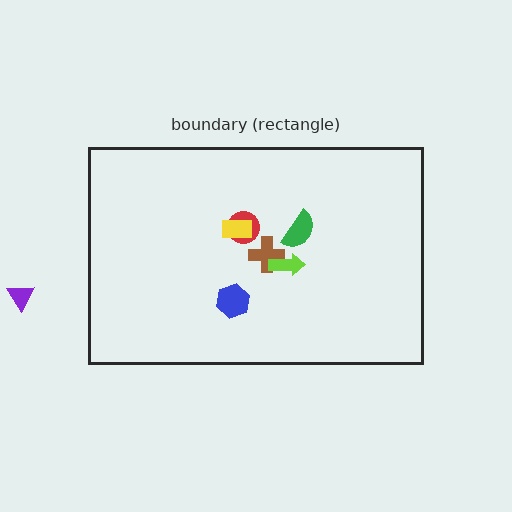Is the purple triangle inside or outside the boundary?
Outside.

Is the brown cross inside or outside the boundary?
Inside.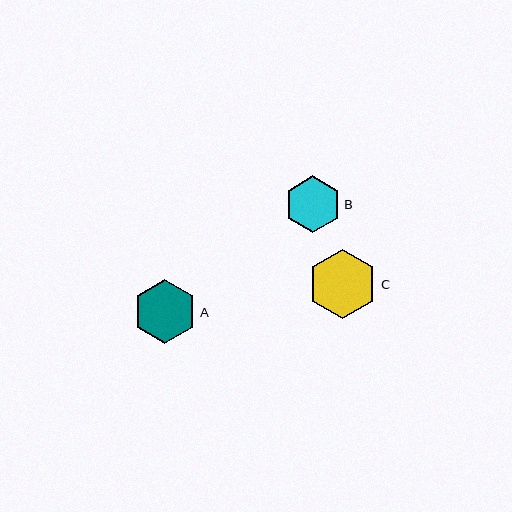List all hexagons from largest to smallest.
From largest to smallest: C, A, B.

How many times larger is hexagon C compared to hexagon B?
Hexagon C is approximately 1.2 times the size of hexagon B.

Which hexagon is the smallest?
Hexagon B is the smallest with a size of approximately 57 pixels.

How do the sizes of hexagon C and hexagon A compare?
Hexagon C and hexagon A are approximately the same size.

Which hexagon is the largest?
Hexagon C is the largest with a size of approximately 69 pixels.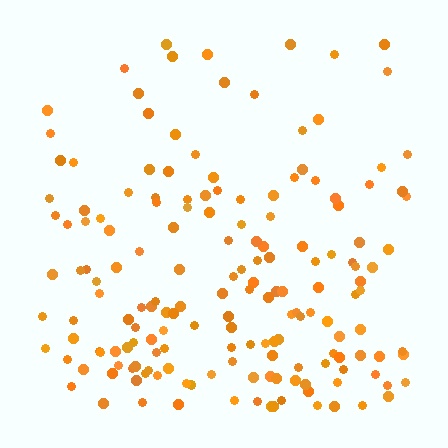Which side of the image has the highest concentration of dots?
The bottom.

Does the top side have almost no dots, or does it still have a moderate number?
Still a moderate number, just noticeably fewer than the bottom.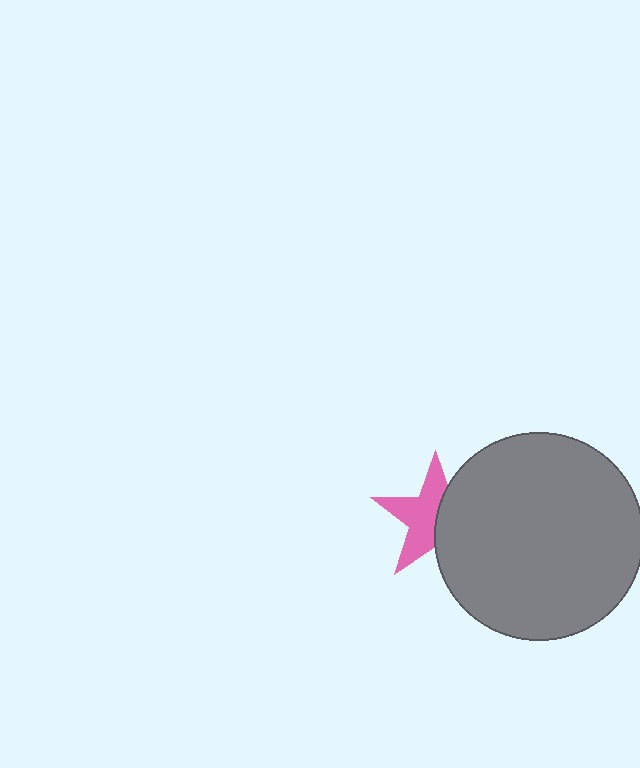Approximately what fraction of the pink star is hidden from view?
Roughly 44% of the pink star is hidden behind the gray circle.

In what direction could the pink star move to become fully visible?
The pink star could move left. That would shift it out from behind the gray circle entirely.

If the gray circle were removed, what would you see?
You would see the complete pink star.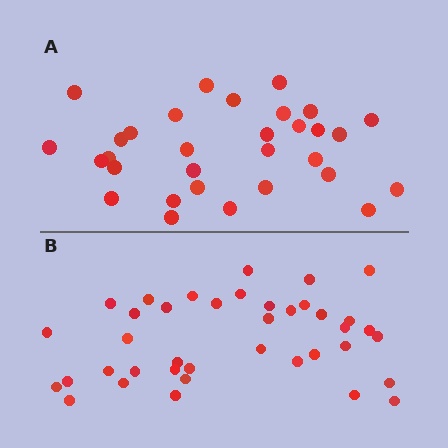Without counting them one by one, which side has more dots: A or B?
Region B (the bottom region) has more dots.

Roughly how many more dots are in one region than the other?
Region B has roughly 8 or so more dots than region A.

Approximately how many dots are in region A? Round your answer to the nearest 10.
About 30 dots. (The exact count is 31, which rounds to 30.)